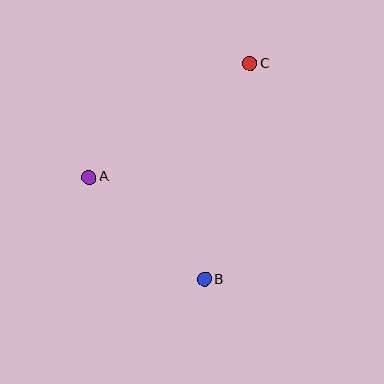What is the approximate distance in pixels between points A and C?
The distance between A and C is approximately 197 pixels.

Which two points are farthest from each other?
Points B and C are farthest from each other.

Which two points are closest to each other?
Points A and B are closest to each other.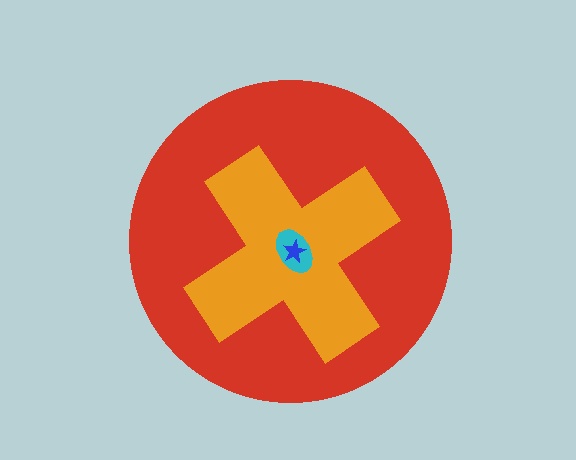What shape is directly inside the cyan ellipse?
The blue star.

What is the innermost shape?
The blue star.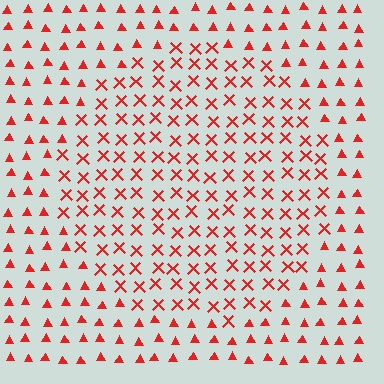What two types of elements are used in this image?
The image uses X marks inside the circle region and triangles outside it.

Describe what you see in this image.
The image is filled with small red elements arranged in a uniform grid. A circle-shaped region contains X marks, while the surrounding area contains triangles. The boundary is defined purely by the change in element shape.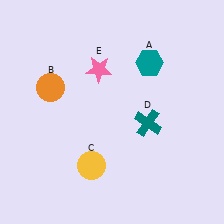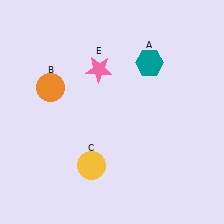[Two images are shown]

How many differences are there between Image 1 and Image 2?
There is 1 difference between the two images.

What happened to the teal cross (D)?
The teal cross (D) was removed in Image 2. It was in the bottom-right area of Image 1.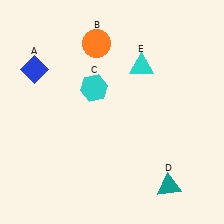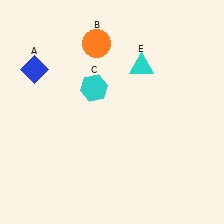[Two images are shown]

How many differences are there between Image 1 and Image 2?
There is 1 difference between the two images.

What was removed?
The teal triangle (D) was removed in Image 2.